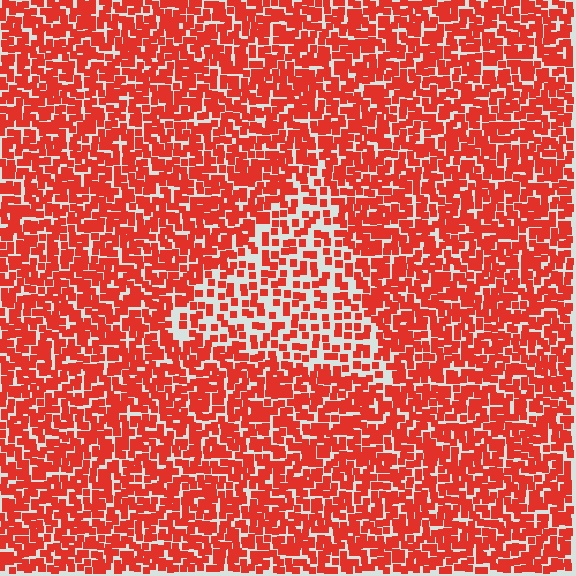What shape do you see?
I see a triangle.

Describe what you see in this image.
The image contains small red elements arranged at two different densities. A triangle-shaped region is visible where the elements are less densely packed than the surrounding area.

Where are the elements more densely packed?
The elements are more densely packed outside the triangle boundary.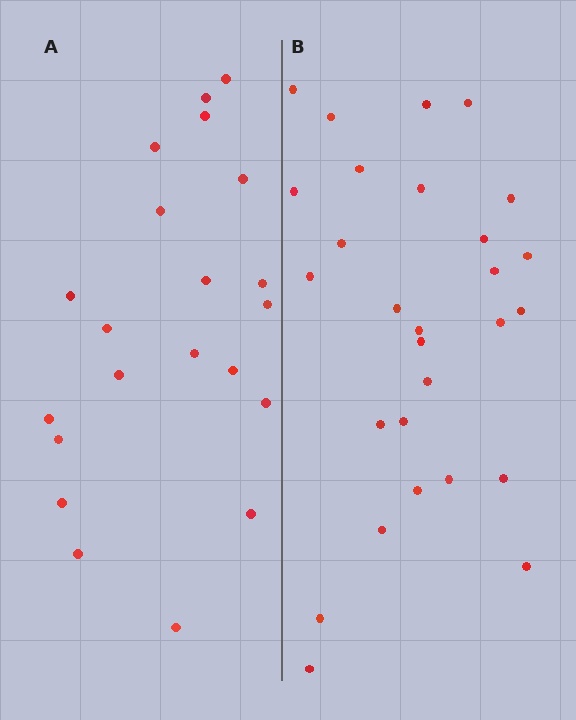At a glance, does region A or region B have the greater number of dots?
Region B (the right region) has more dots.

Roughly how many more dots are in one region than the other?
Region B has roughly 8 or so more dots than region A.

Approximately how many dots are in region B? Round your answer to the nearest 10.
About 30 dots. (The exact count is 28, which rounds to 30.)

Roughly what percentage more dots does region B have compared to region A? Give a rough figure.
About 35% more.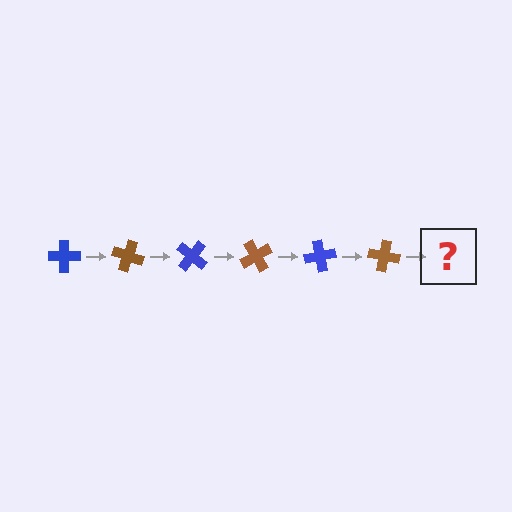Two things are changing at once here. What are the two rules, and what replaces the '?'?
The two rules are that it rotates 20 degrees each step and the color cycles through blue and brown. The '?' should be a blue cross, rotated 120 degrees from the start.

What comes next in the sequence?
The next element should be a blue cross, rotated 120 degrees from the start.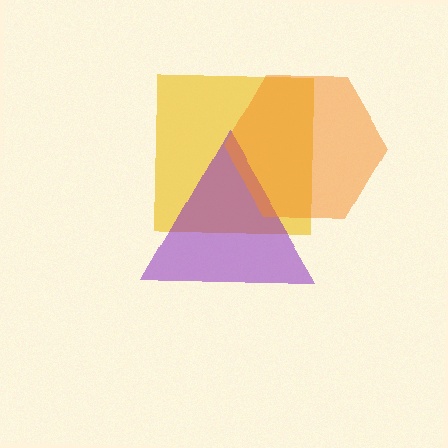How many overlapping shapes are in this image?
There are 3 overlapping shapes in the image.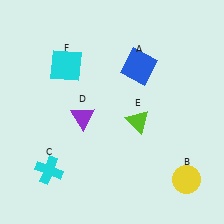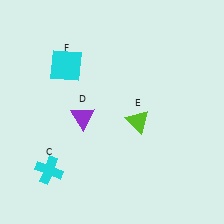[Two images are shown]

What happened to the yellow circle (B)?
The yellow circle (B) was removed in Image 2. It was in the bottom-right area of Image 1.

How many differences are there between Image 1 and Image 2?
There are 2 differences between the two images.